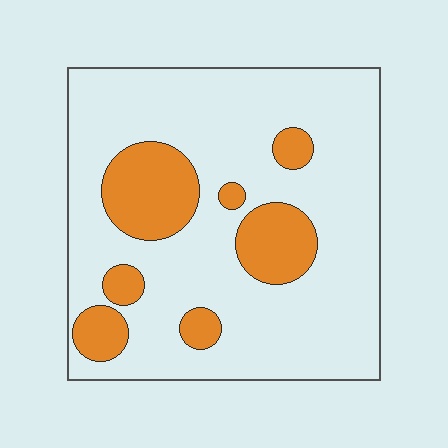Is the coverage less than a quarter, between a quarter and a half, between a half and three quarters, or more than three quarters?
Less than a quarter.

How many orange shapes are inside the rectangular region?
7.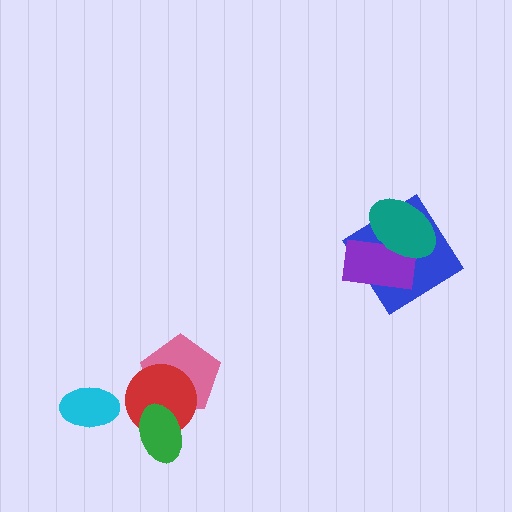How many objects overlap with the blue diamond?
2 objects overlap with the blue diamond.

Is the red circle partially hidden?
Yes, it is partially covered by another shape.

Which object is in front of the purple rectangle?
The teal ellipse is in front of the purple rectangle.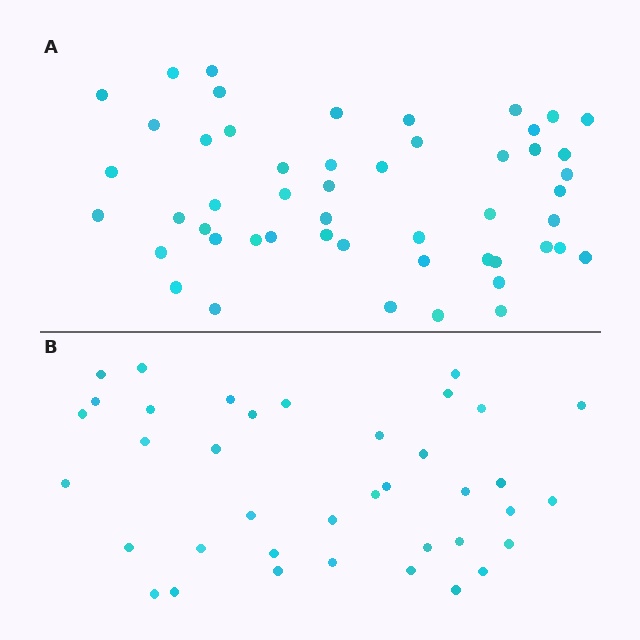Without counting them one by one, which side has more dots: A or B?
Region A (the top region) has more dots.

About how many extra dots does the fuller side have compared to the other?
Region A has approximately 15 more dots than region B.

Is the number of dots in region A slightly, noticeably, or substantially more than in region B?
Region A has noticeably more, but not dramatically so. The ratio is roughly 1.3 to 1.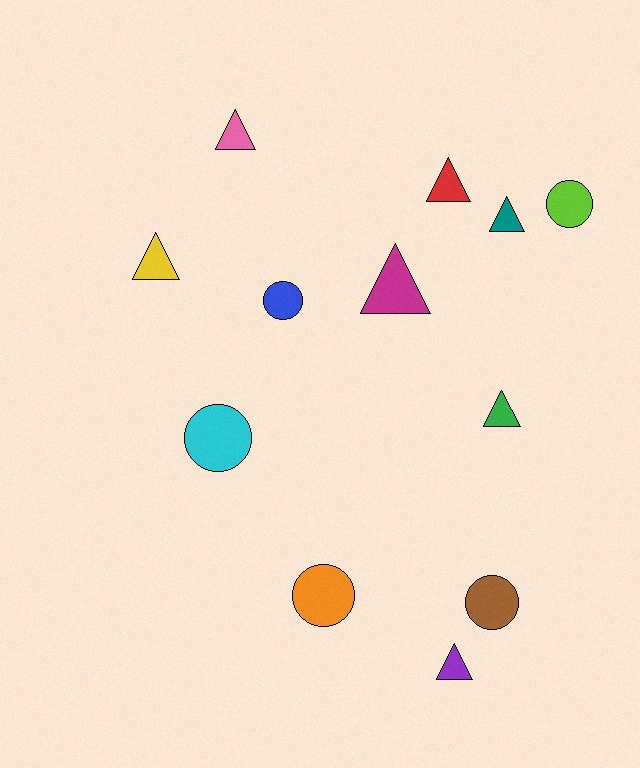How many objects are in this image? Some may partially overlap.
There are 12 objects.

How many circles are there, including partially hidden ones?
There are 5 circles.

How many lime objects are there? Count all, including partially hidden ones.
There is 1 lime object.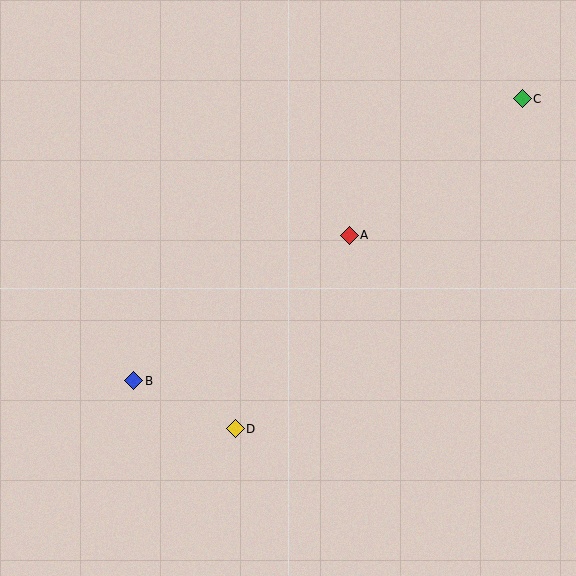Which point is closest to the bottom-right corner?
Point D is closest to the bottom-right corner.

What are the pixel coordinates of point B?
Point B is at (134, 381).